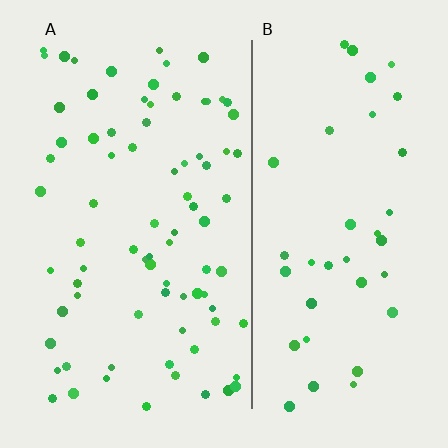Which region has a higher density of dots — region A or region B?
A (the left).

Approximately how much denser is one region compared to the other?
Approximately 2.0× — region A over region B.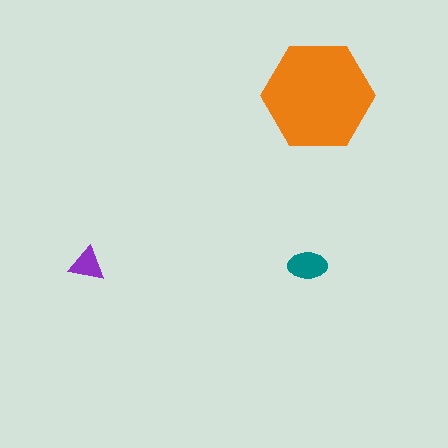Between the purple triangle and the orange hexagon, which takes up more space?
The orange hexagon.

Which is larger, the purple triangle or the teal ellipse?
The teal ellipse.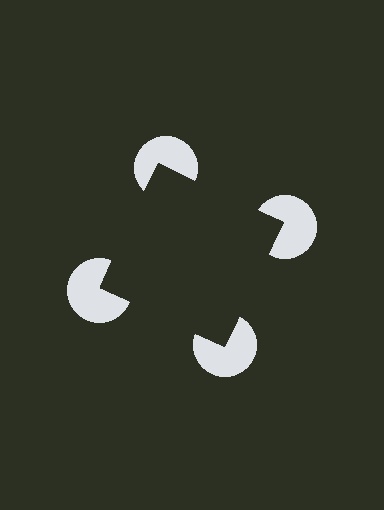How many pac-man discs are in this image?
There are 4 — one at each vertex of the illusory square.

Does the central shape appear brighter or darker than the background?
It typically appears slightly darker than the background, even though no actual brightness change is drawn.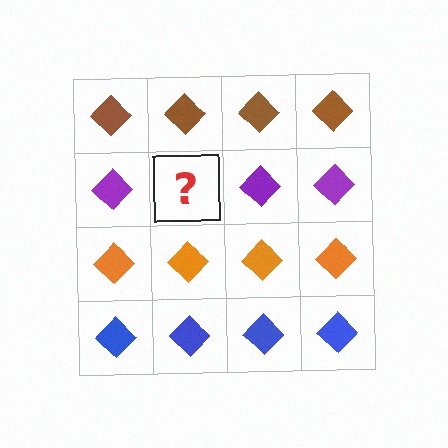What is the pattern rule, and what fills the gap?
The rule is that each row has a consistent color. The gap should be filled with a purple diamond.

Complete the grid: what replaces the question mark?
The question mark should be replaced with a purple diamond.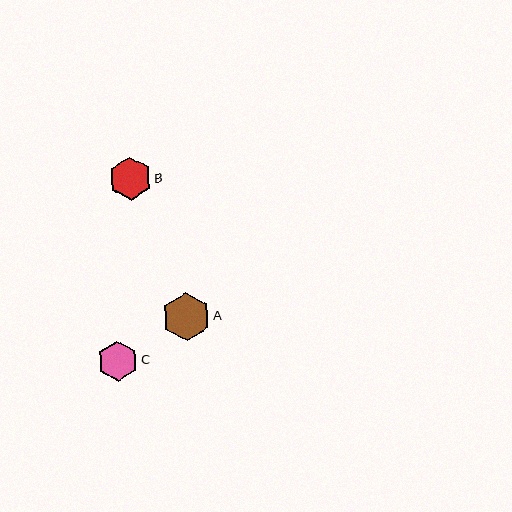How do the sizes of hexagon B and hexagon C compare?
Hexagon B and hexagon C are approximately the same size.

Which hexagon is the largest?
Hexagon A is the largest with a size of approximately 48 pixels.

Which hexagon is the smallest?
Hexagon C is the smallest with a size of approximately 40 pixels.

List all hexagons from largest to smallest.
From largest to smallest: A, B, C.